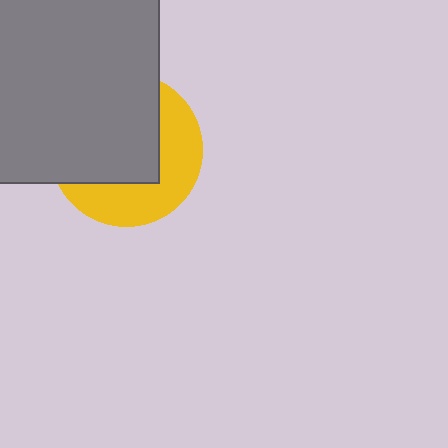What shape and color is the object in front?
The object in front is a gray square.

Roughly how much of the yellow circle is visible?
A small part of it is visible (roughly 42%).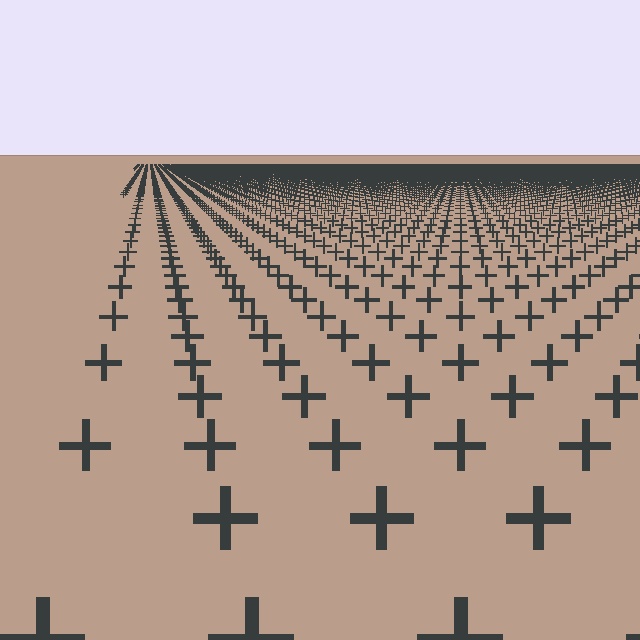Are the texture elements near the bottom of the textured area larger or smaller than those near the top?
Larger. Near the bottom, elements are closer to the viewer and appear at a bigger on-screen size.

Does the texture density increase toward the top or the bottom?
Density increases toward the top.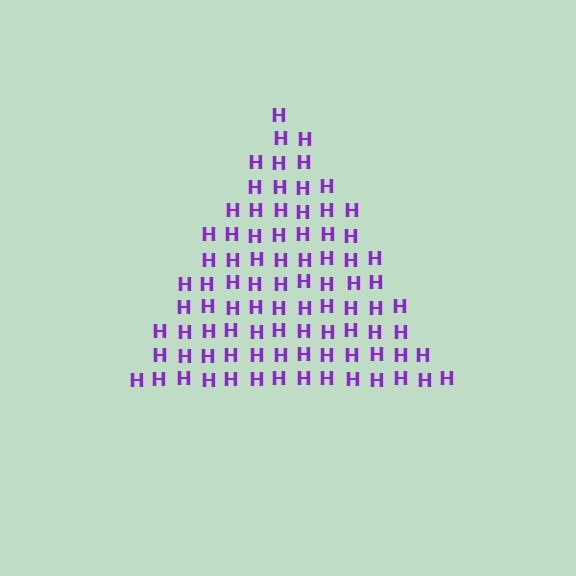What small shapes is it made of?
It is made of small letter H's.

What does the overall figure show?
The overall figure shows a triangle.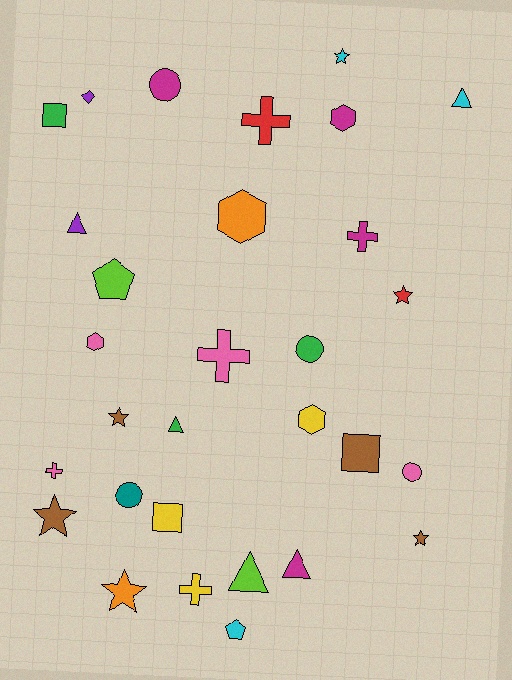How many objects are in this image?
There are 30 objects.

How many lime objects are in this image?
There are 2 lime objects.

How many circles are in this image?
There are 4 circles.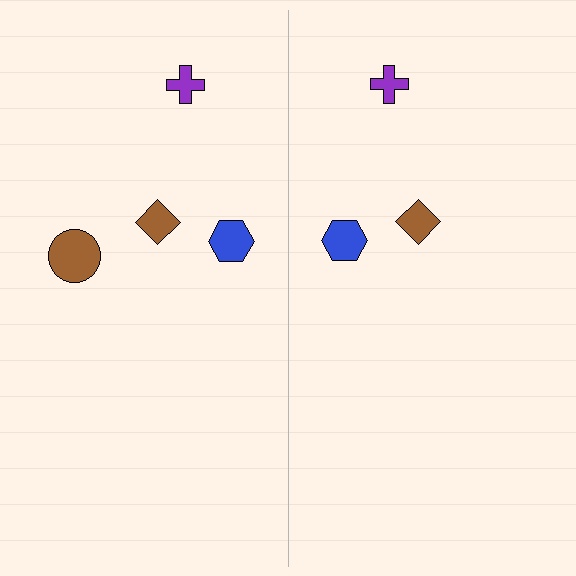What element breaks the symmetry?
A brown circle is missing from the right side.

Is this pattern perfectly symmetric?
No, the pattern is not perfectly symmetric. A brown circle is missing from the right side.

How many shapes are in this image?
There are 7 shapes in this image.